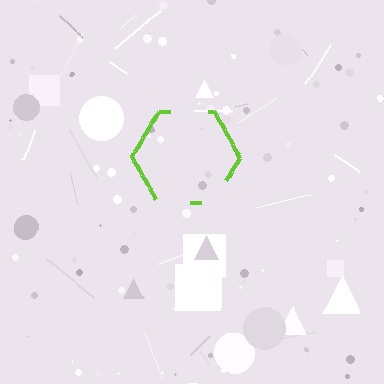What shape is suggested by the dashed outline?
The dashed outline suggests a hexagon.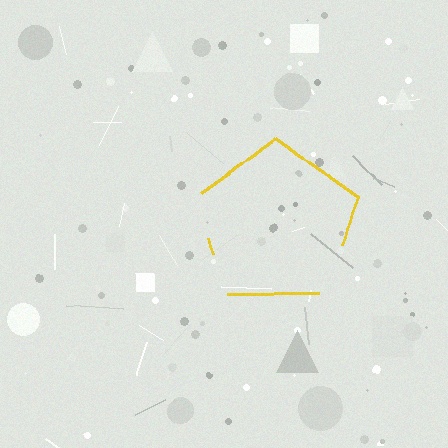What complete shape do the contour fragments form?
The contour fragments form a pentagon.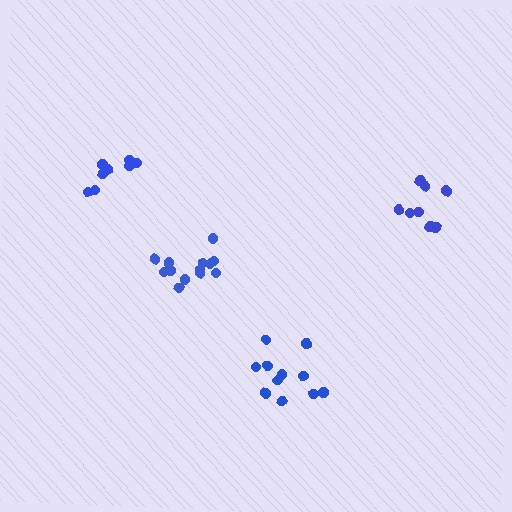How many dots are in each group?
Group 1: 8 dots, Group 2: 13 dots, Group 3: 11 dots, Group 4: 8 dots (40 total).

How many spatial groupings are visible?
There are 4 spatial groupings.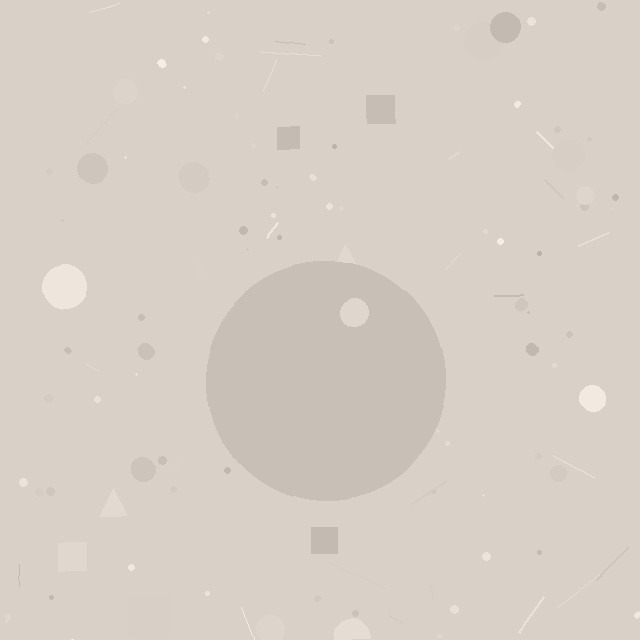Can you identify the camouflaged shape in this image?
The camouflaged shape is a circle.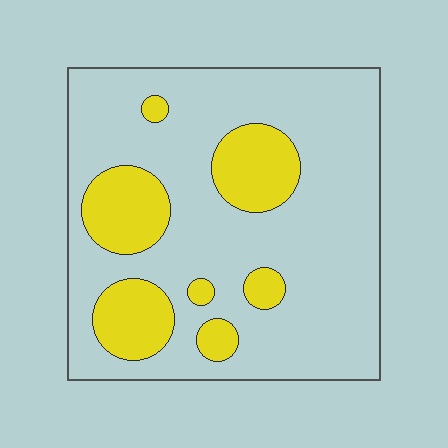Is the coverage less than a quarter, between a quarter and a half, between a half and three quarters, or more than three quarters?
Less than a quarter.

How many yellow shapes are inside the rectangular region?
7.